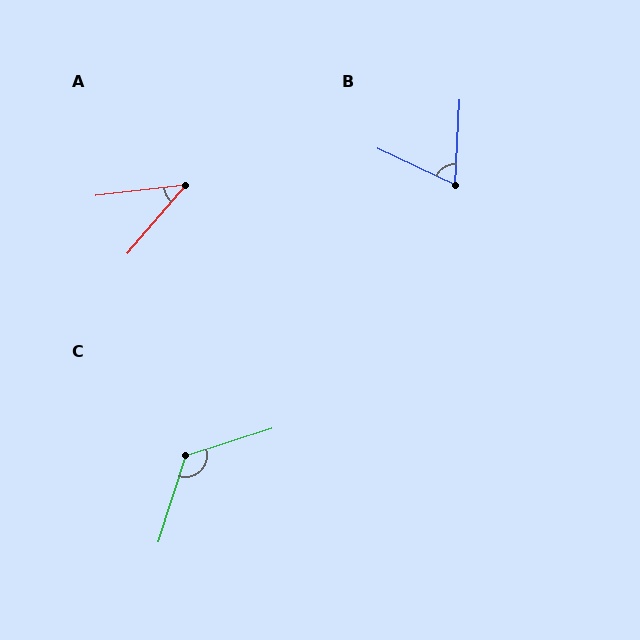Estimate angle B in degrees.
Approximately 68 degrees.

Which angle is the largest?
C, at approximately 125 degrees.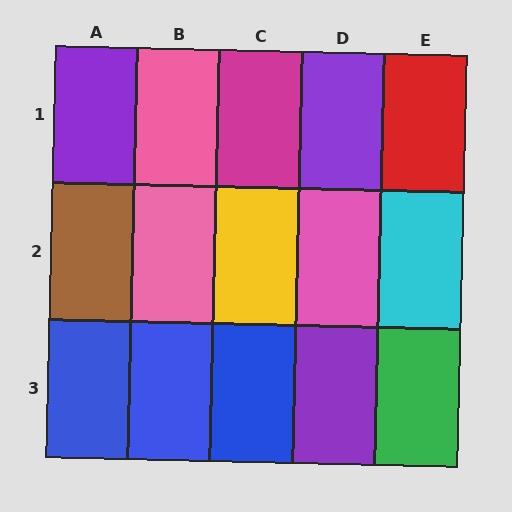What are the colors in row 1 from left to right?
Purple, pink, magenta, purple, red.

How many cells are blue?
3 cells are blue.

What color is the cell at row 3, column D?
Purple.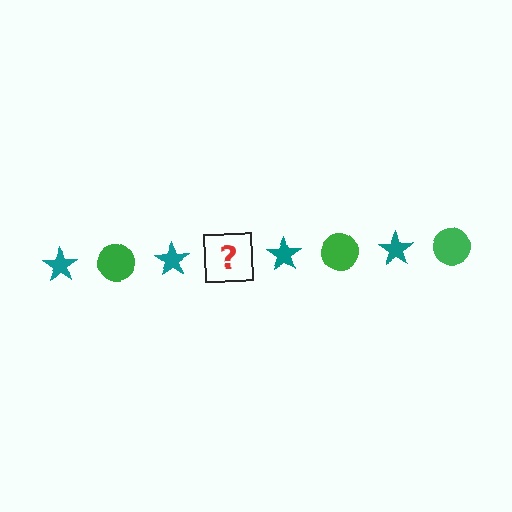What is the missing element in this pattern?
The missing element is a green circle.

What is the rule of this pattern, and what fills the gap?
The rule is that the pattern alternates between teal star and green circle. The gap should be filled with a green circle.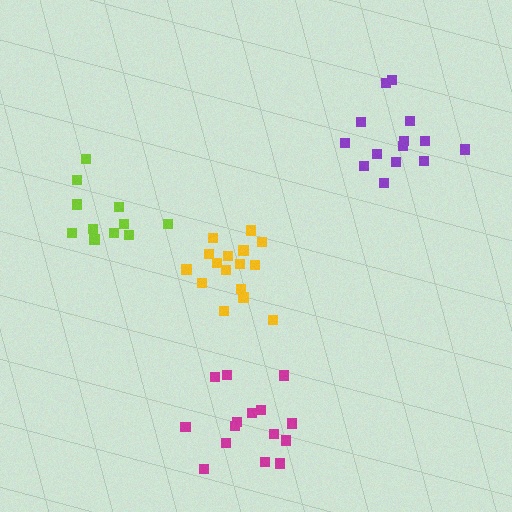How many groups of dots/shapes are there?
There are 4 groups.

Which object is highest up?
The purple cluster is topmost.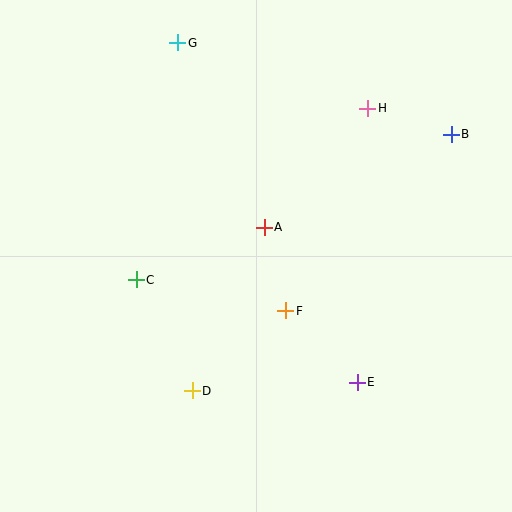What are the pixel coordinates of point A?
Point A is at (264, 227).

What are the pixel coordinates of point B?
Point B is at (451, 134).